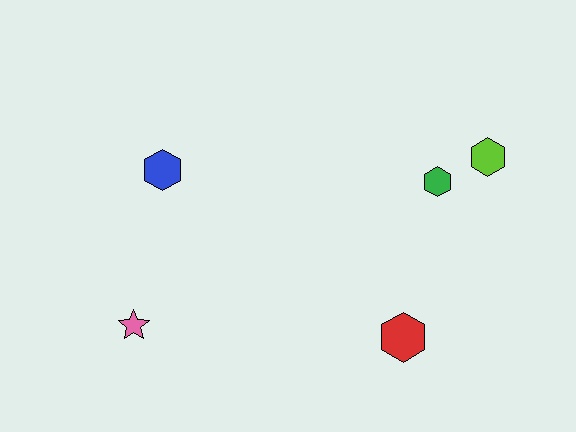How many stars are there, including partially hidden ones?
There is 1 star.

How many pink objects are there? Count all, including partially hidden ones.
There is 1 pink object.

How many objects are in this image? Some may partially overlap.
There are 5 objects.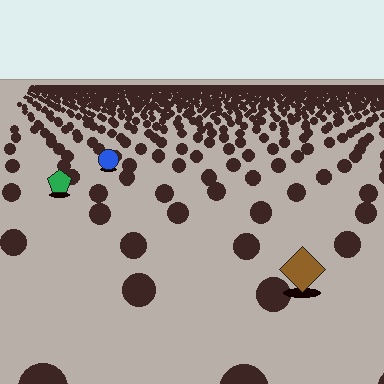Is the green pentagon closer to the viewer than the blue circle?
Yes. The green pentagon is closer — you can tell from the texture gradient: the ground texture is coarser near it.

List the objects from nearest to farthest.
From nearest to farthest: the brown diamond, the green pentagon, the blue circle.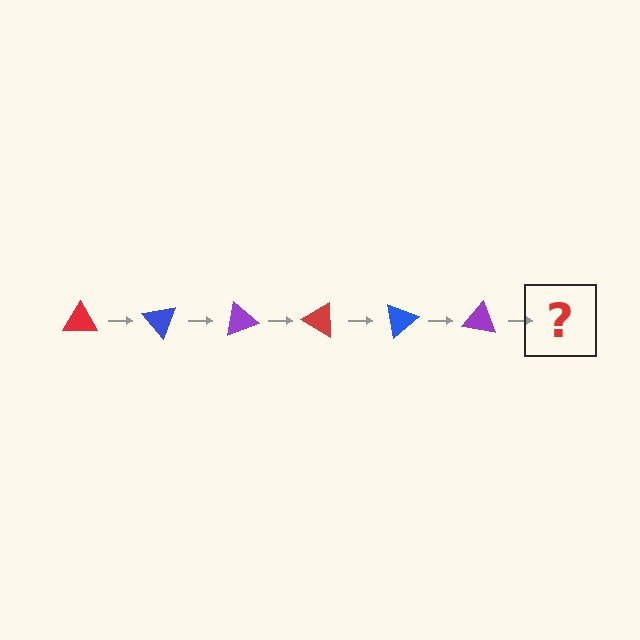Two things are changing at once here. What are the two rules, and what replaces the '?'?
The two rules are that it rotates 50 degrees each step and the color cycles through red, blue, and purple. The '?' should be a red triangle, rotated 300 degrees from the start.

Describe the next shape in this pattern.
It should be a red triangle, rotated 300 degrees from the start.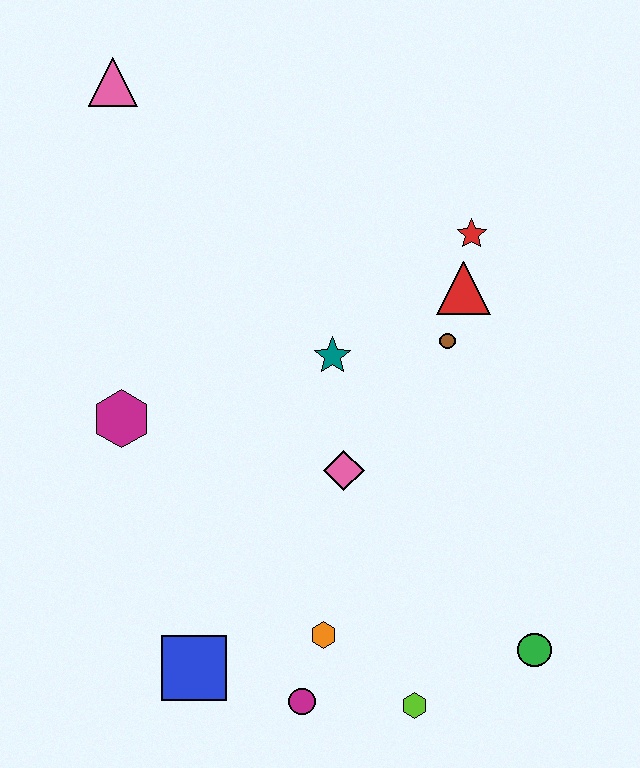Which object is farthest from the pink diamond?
The pink triangle is farthest from the pink diamond.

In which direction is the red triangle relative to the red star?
The red triangle is below the red star.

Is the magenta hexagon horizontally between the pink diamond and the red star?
No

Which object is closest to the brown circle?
The red triangle is closest to the brown circle.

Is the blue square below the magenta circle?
No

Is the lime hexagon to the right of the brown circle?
No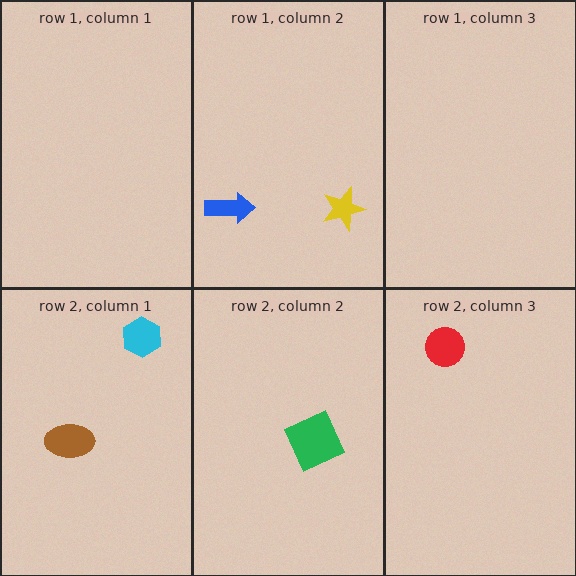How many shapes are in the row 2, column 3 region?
1.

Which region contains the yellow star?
The row 1, column 2 region.